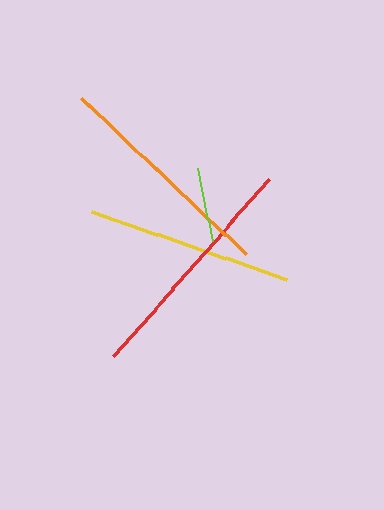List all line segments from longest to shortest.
From longest to shortest: red, orange, yellow, lime.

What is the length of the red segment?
The red segment is approximately 236 pixels long.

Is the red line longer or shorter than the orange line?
The red line is longer than the orange line.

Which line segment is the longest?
The red line is the longest at approximately 236 pixels.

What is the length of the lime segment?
The lime segment is approximately 74 pixels long.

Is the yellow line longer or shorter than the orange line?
The orange line is longer than the yellow line.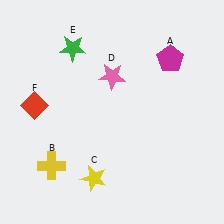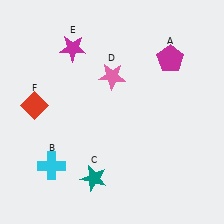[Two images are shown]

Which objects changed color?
B changed from yellow to cyan. C changed from yellow to teal. E changed from green to magenta.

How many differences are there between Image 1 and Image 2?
There are 3 differences between the two images.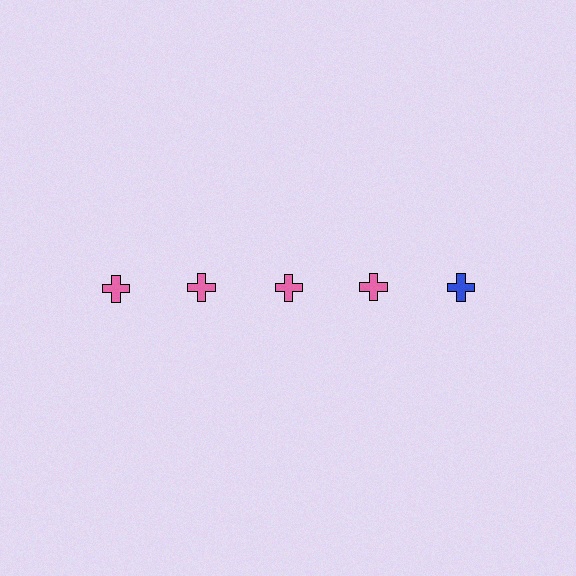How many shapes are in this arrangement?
There are 5 shapes arranged in a grid pattern.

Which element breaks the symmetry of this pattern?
The blue cross in the top row, rightmost column breaks the symmetry. All other shapes are pink crosses.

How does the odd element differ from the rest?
It has a different color: blue instead of pink.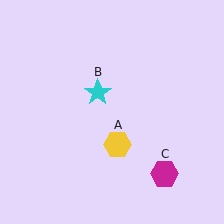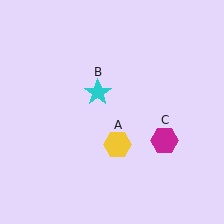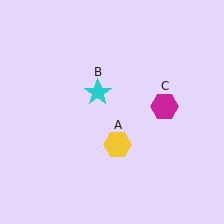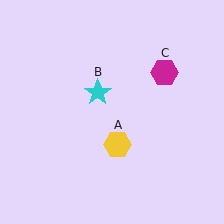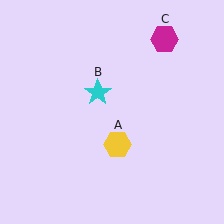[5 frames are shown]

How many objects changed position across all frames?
1 object changed position: magenta hexagon (object C).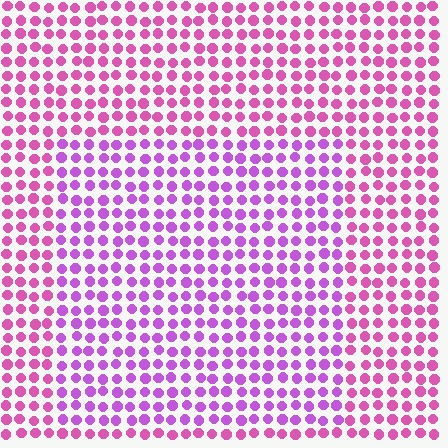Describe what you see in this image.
The image is filled with small pink elements in a uniform arrangement. A rectangle-shaped region is visible where the elements are tinted to a slightly different hue, forming a subtle color boundary.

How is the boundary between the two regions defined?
The boundary is defined purely by a slight shift in hue (about 31 degrees). Spacing, size, and orientation are identical on both sides.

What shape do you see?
I see a rectangle.